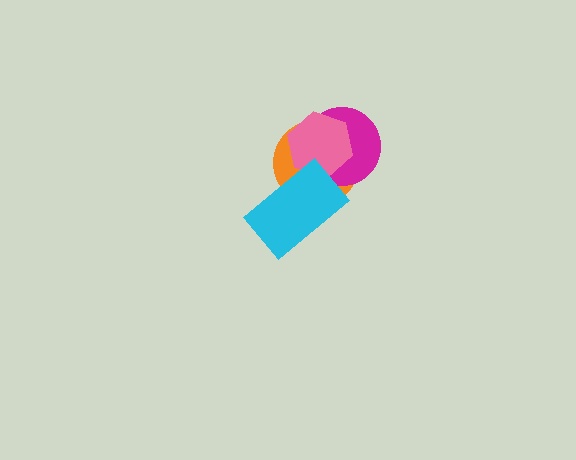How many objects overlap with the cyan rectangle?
2 objects overlap with the cyan rectangle.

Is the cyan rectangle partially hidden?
No, no other shape covers it.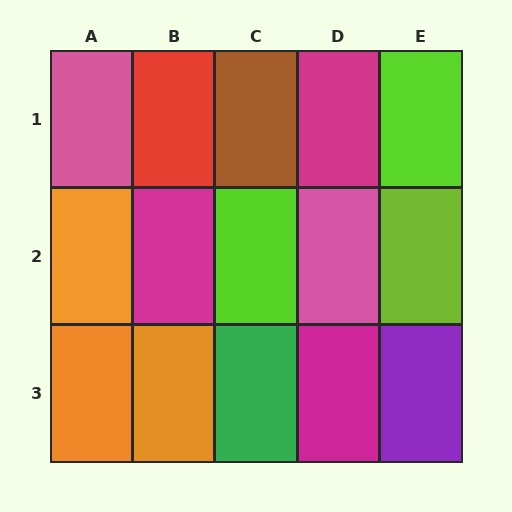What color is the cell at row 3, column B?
Orange.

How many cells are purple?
1 cell is purple.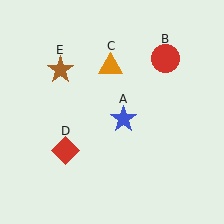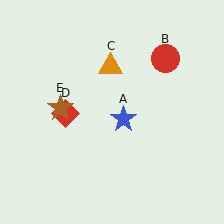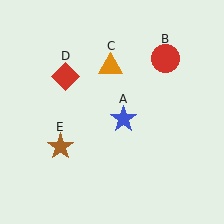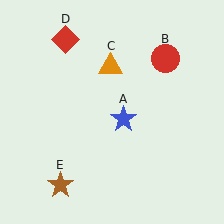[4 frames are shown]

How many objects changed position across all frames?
2 objects changed position: red diamond (object D), brown star (object E).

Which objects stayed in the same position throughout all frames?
Blue star (object A) and red circle (object B) and orange triangle (object C) remained stationary.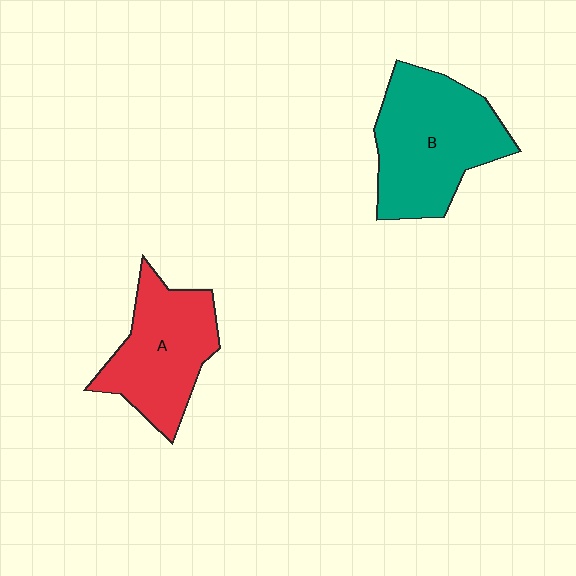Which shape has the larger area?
Shape B (teal).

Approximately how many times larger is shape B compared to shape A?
Approximately 1.2 times.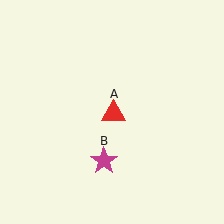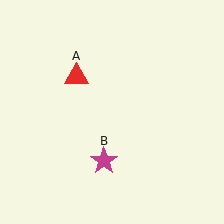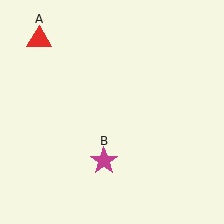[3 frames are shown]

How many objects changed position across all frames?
1 object changed position: red triangle (object A).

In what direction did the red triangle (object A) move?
The red triangle (object A) moved up and to the left.